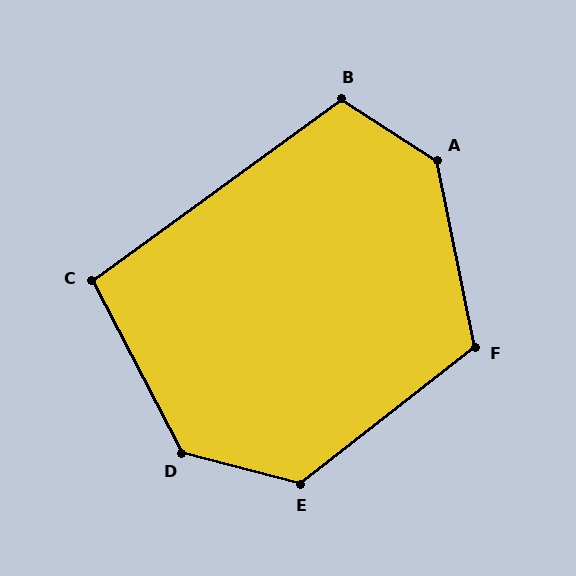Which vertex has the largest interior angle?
A, at approximately 134 degrees.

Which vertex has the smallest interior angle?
C, at approximately 98 degrees.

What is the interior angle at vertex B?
Approximately 111 degrees (obtuse).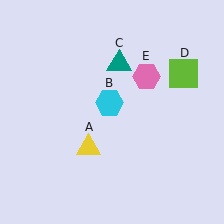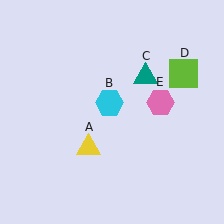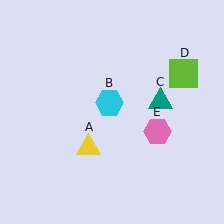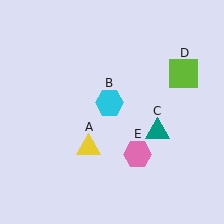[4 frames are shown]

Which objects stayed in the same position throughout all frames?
Yellow triangle (object A) and cyan hexagon (object B) and lime square (object D) remained stationary.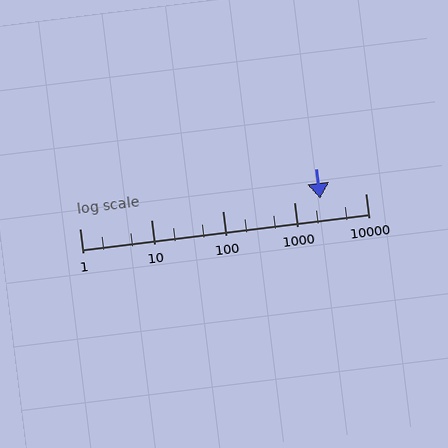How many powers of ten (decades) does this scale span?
The scale spans 4 decades, from 1 to 10000.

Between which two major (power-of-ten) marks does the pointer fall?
The pointer is between 1000 and 10000.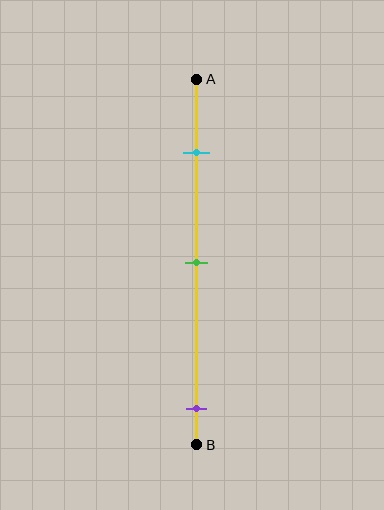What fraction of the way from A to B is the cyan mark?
The cyan mark is approximately 20% (0.2) of the way from A to B.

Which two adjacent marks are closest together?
The cyan and green marks are the closest adjacent pair.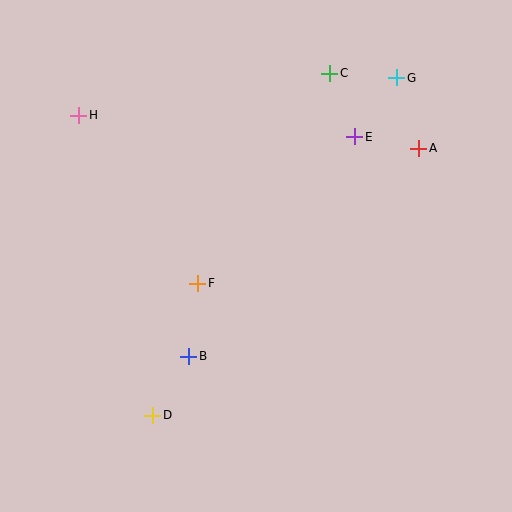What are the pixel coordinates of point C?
Point C is at (330, 73).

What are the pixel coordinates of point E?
Point E is at (355, 137).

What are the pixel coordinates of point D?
Point D is at (153, 415).